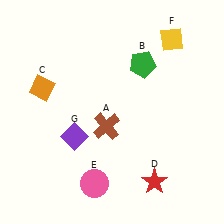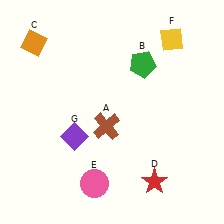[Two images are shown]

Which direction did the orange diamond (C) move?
The orange diamond (C) moved up.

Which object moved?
The orange diamond (C) moved up.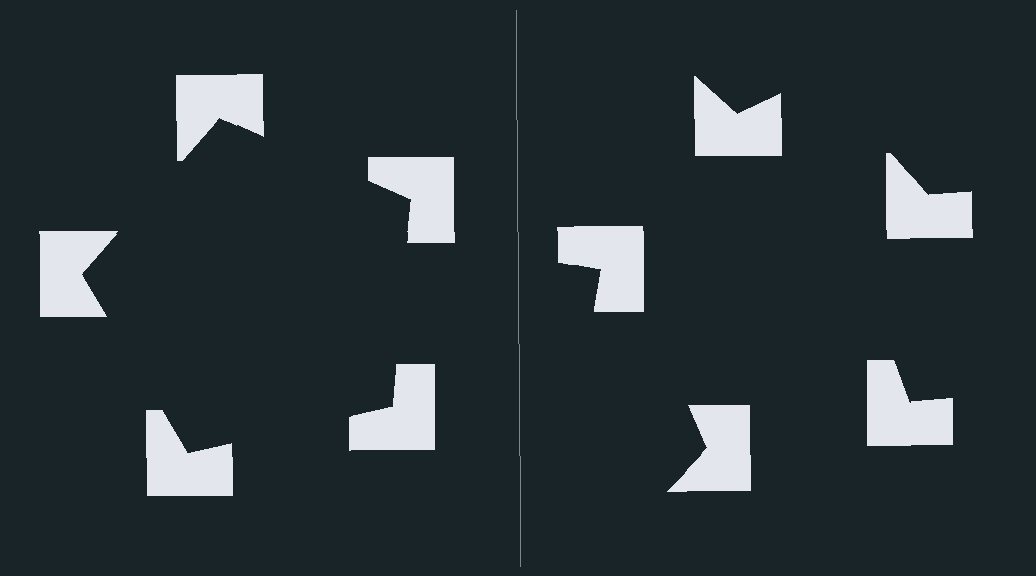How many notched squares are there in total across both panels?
10 — 5 on each side.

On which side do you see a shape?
An illusory pentagon appears on the left side. On the right side the wedge cuts are rotated, so no coherent shape forms.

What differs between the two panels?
The notched squares are positioned identically on both sides; only the wedge orientations differ. On the left they align to a pentagon; on the right they are misaligned.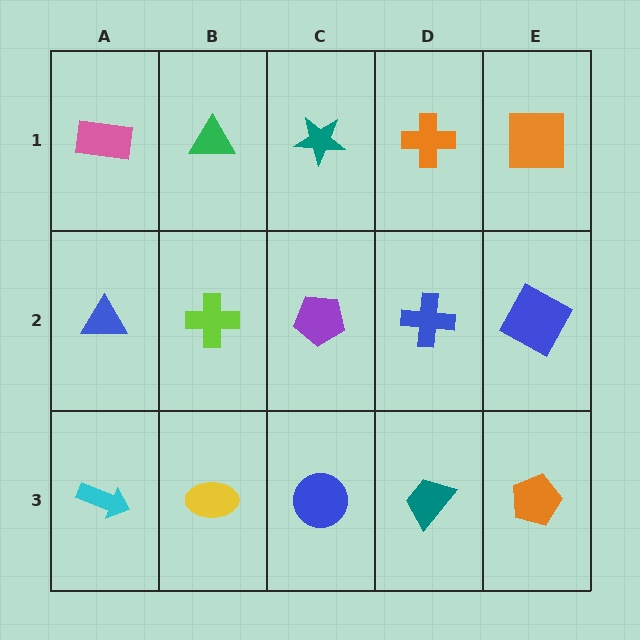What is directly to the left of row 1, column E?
An orange cross.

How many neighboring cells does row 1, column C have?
3.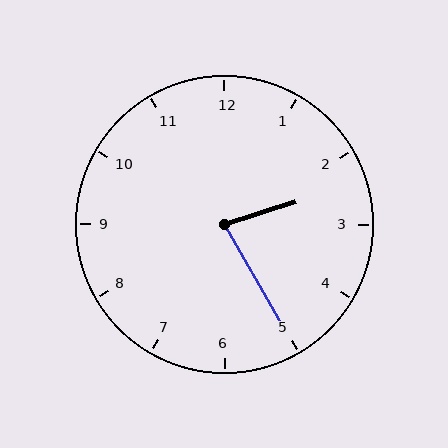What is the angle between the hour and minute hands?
Approximately 78 degrees.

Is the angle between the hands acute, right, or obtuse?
It is acute.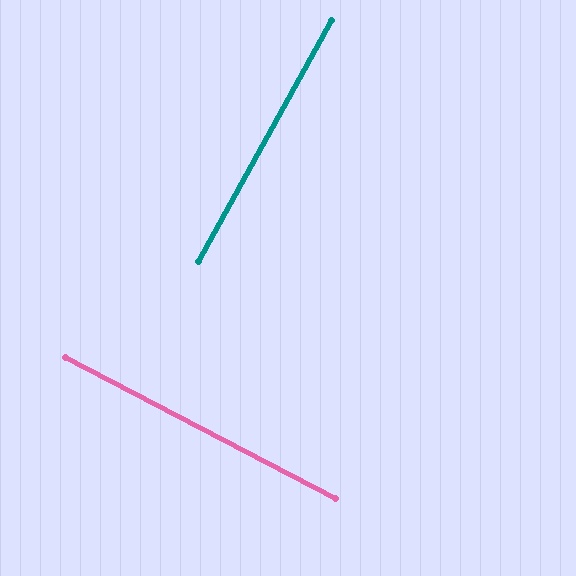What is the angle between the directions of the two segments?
Approximately 89 degrees.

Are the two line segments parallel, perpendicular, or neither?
Perpendicular — they meet at approximately 89°.